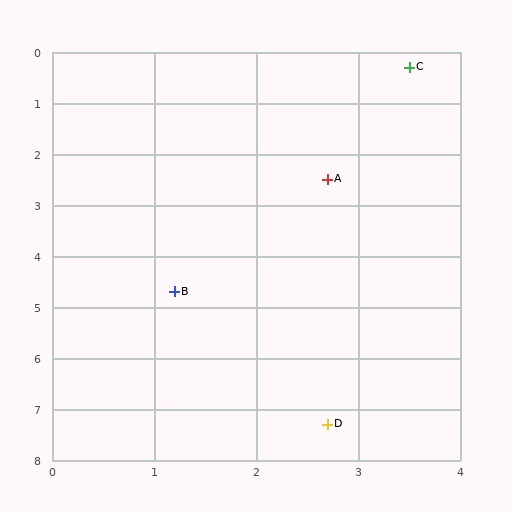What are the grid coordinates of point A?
Point A is at approximately (2.7, 2.5).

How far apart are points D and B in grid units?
Points D and B are about 3.0 grid units apart.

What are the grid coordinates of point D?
Point D is at approximately (2.7, 7.3).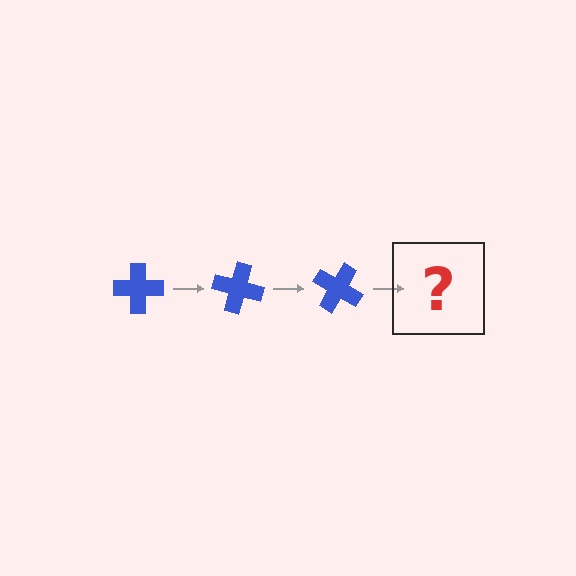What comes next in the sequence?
The next element should be a blue cross rotated 45 degrees.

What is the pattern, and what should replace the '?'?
The pattern is that the cross rotates 15 degrees each step. The '?' should be a blue cross rotated 45 degrees.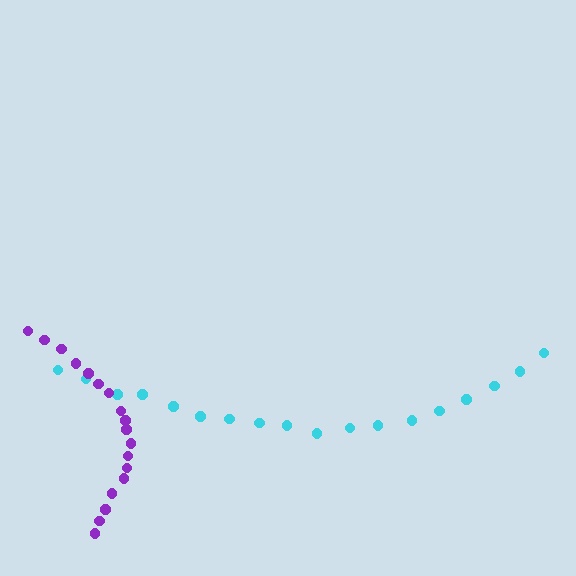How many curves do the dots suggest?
There are 2 distinct paths.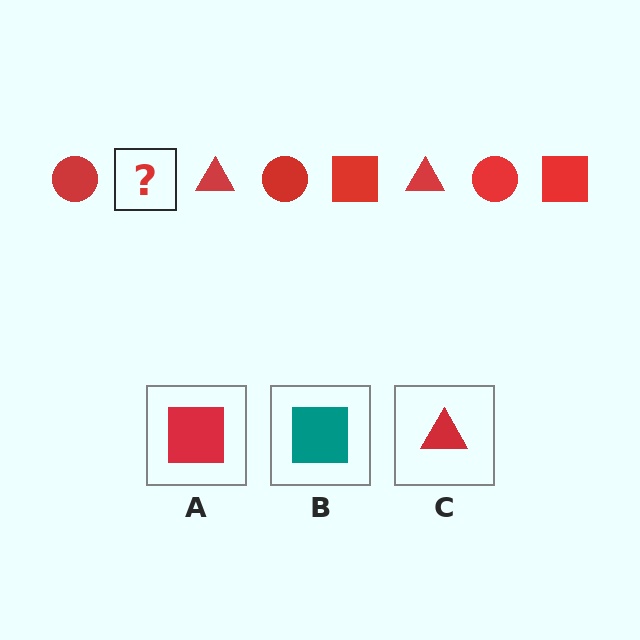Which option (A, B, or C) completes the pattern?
A.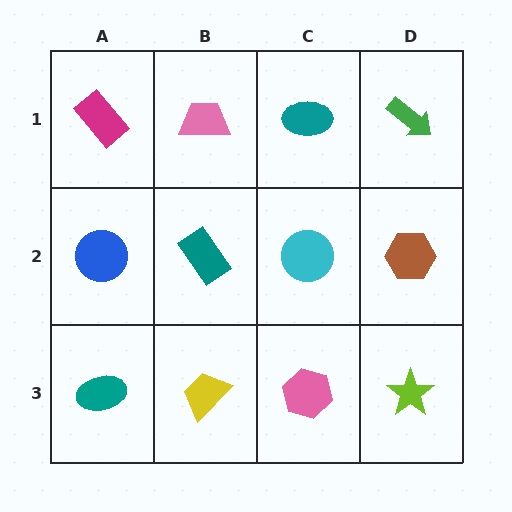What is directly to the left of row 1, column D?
A teal ellipse.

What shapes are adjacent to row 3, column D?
A brown hexagon (row 2, column D), a pink hexagon (row 3, column C).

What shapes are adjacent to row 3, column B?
A teal rectangle (row 2, column B), a teal ellipse (row 3, column A), a pink hexagon (row 3, column C).